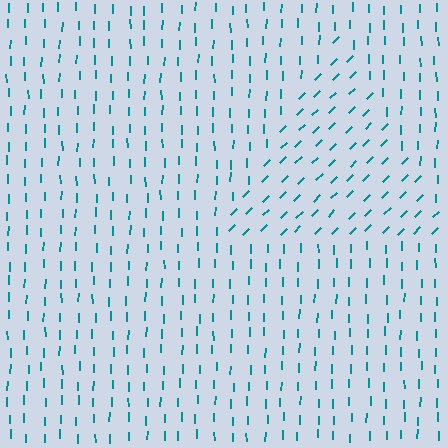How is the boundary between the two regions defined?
The boundary is defined purely by a change in line orientation (approximately 45 degrees difference). All lines are the same color and thickness.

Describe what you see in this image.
The image is filled with small teal line segments. A triangle region in the image has lines oriented differently from the surrounding lines, creating a visible texture boundary.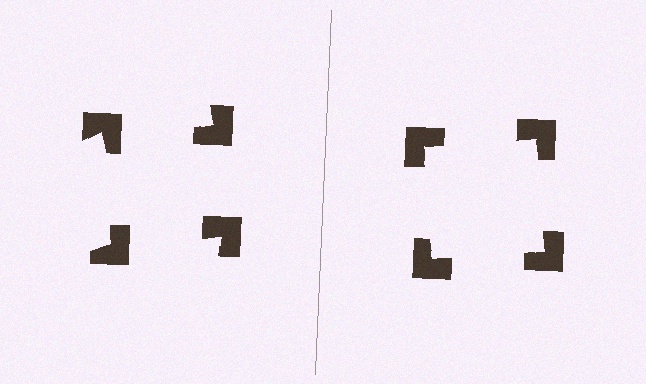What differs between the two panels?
The notched squares are positioned identically on both sides; only the wedge orientations differ. On the right they align to a square; on the left they are misaligned.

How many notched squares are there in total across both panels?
8 — 4 on each side.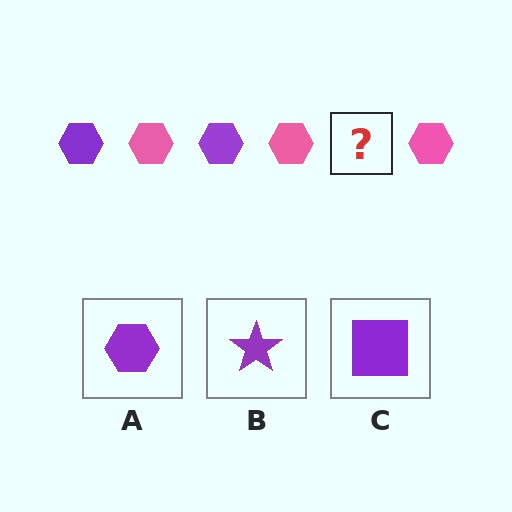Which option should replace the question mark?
Option A.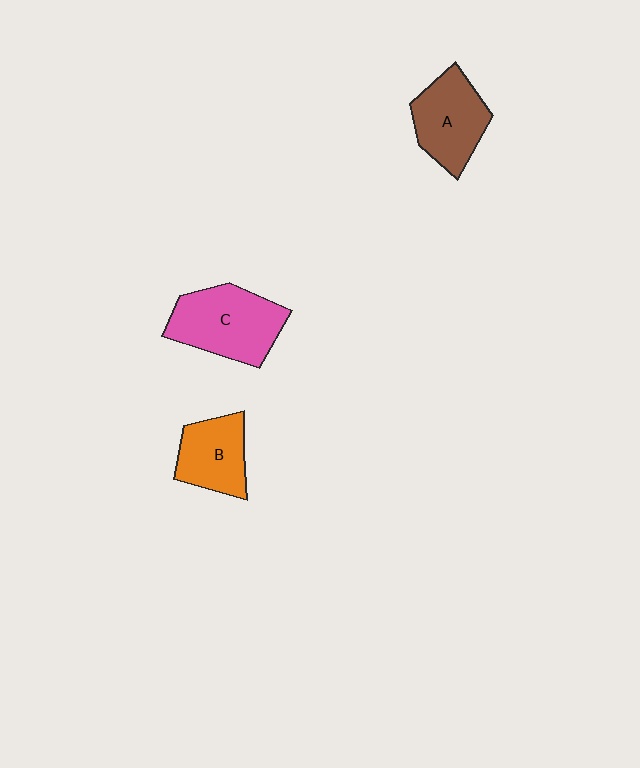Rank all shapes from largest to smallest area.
From largest to smallest: C (pink), A (brown), B (orange).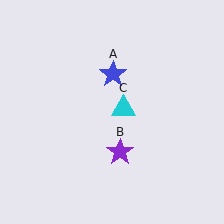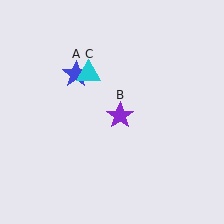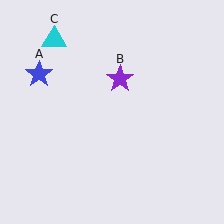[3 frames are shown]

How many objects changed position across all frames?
3 objects changed position: blue star (object A), purple star (object B), cyan triangle (object C).